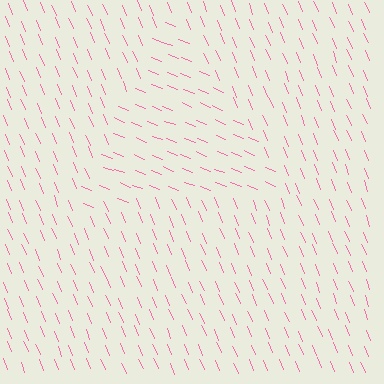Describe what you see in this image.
The image is filled with small pink line segments. A triangle region in the image has lines oriented differently from the surrounding lines, creating a visible texture boundary.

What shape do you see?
I see a triangle.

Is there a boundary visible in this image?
Yes, there is a texture boundary formed by a change in line orientation.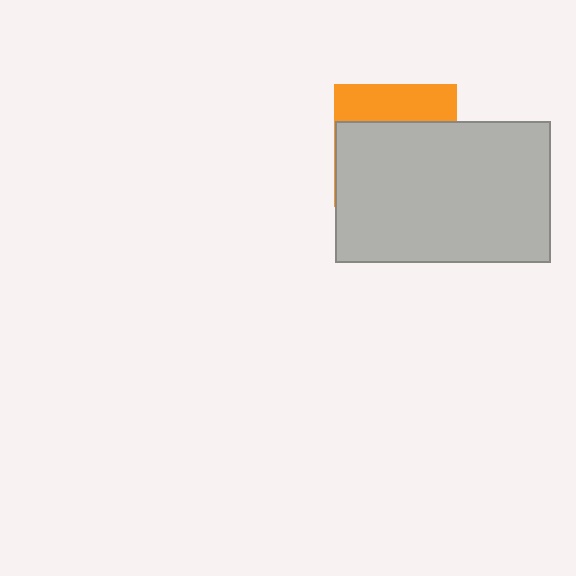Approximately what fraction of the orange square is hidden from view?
Roughly 68% of the orange square is hidden behind the light gray rectangle.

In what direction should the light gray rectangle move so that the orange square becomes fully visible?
The light gray rectangle should move down. That is the shortest direction to clear the overlap and leave the orange square fully visible.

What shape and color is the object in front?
The object in front is a light gray rectangle.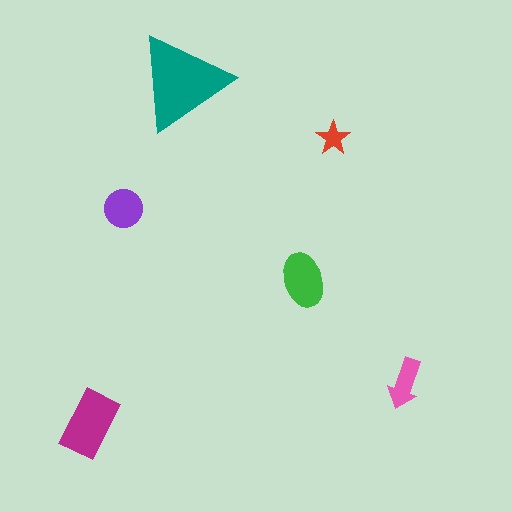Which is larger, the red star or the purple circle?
The purple circle.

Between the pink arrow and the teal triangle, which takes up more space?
The teal triangle.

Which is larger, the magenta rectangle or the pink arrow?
The magenta rectangle.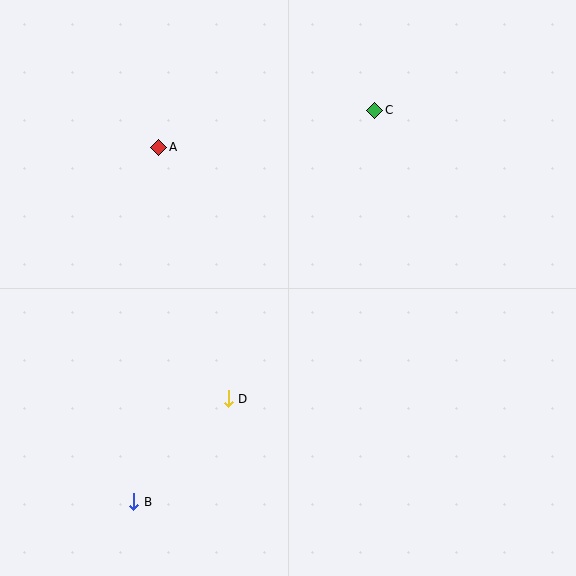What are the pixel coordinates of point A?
Point A is at (159, 147).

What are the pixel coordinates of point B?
Point B is at (134, 502).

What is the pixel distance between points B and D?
The distance between B and D is 140 pixels.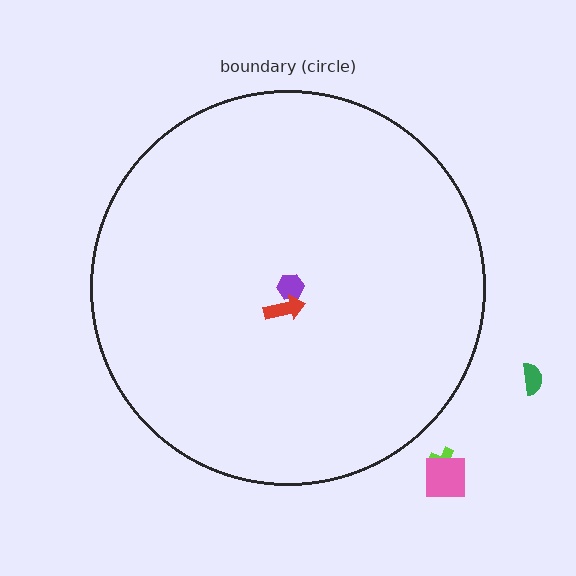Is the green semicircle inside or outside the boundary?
Outside.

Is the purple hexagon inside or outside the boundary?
Inside.